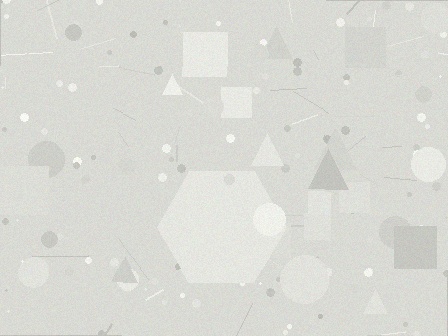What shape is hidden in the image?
A hexagon is hidden in the image.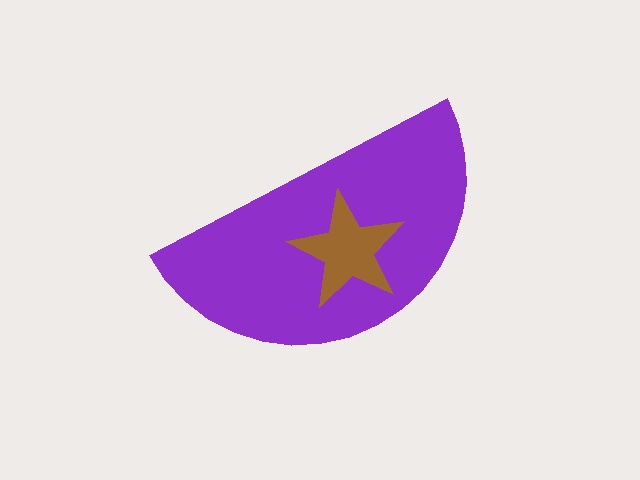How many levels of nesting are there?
2.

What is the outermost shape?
The purple semicircle.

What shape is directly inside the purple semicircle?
The brown star.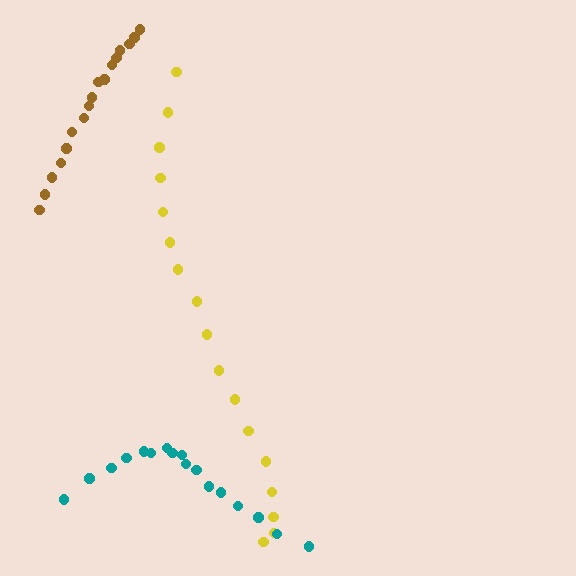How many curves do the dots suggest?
There are 3 distinct paths.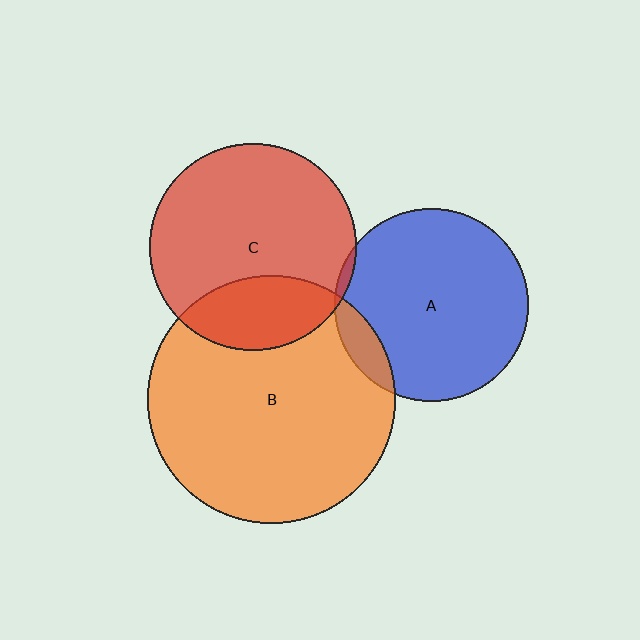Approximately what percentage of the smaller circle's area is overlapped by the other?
Approximately 5%.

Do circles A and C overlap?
Yes.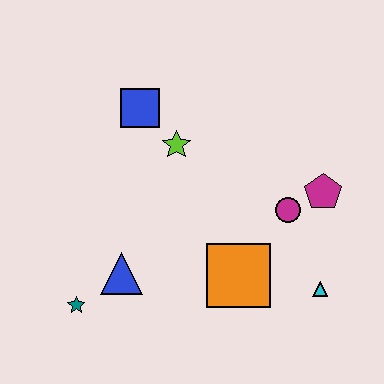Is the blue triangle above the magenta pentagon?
No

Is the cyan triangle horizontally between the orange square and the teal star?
No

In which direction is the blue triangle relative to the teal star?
The blue triangle is to the right of the teal star.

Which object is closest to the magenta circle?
The magenta pentagon is closest to the magenta circle.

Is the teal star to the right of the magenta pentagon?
No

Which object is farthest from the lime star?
The cyan triangle is farthest from the lime star.